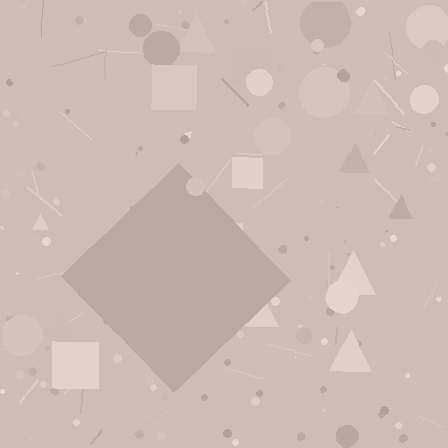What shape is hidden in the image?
A diamond is hidden in the image.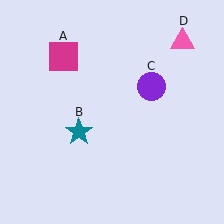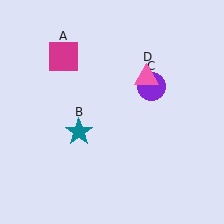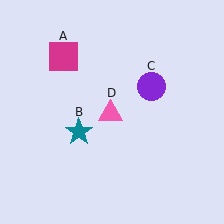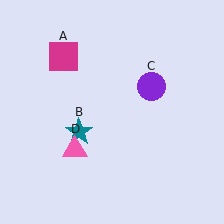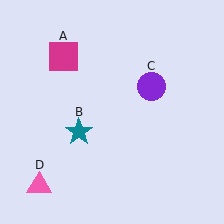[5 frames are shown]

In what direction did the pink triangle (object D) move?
The pink triangle (object D) moved down and to the left.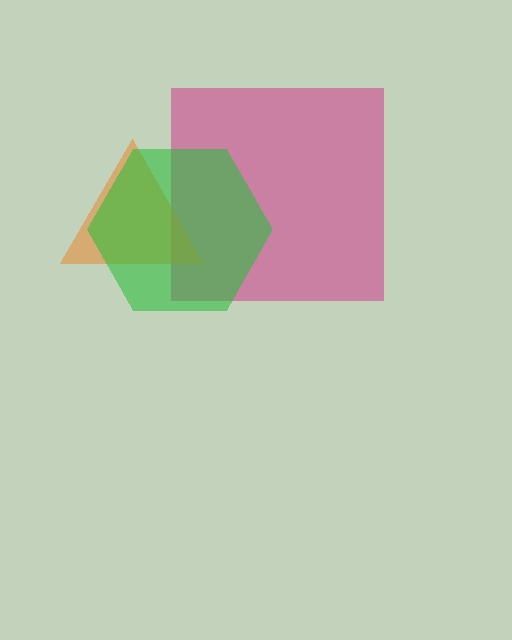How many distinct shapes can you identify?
There are 3 distinct shapes: a magenta square, an orange triangle, a green hexagon.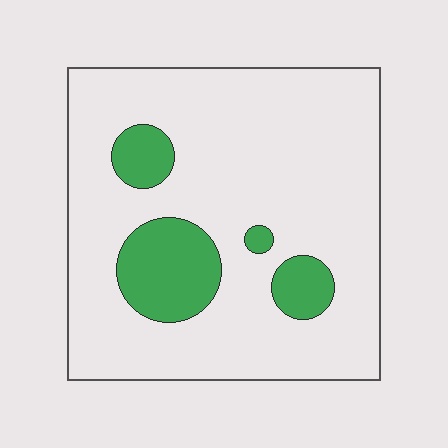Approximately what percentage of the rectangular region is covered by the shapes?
Approximately 15%.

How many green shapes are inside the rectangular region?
4.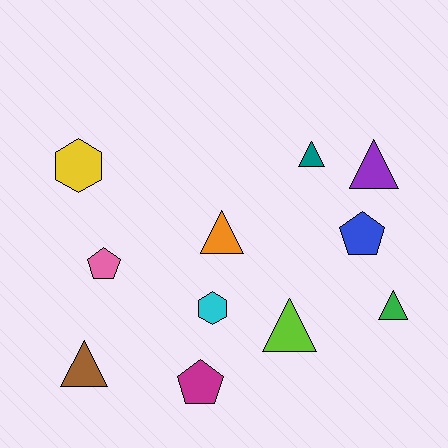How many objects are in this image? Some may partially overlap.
There are 11 objects.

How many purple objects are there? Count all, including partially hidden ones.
There is 1 purple object.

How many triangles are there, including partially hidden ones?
There are 6 triangles.